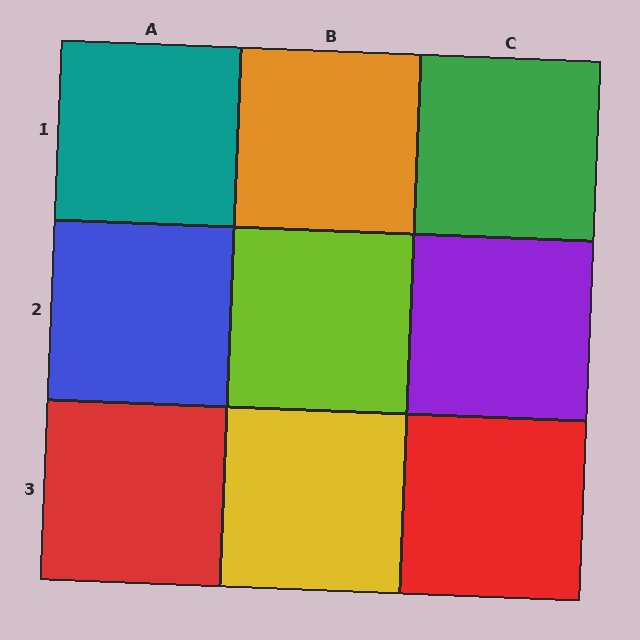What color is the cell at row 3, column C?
Red.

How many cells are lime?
1 cell is lime.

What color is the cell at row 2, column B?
Lime.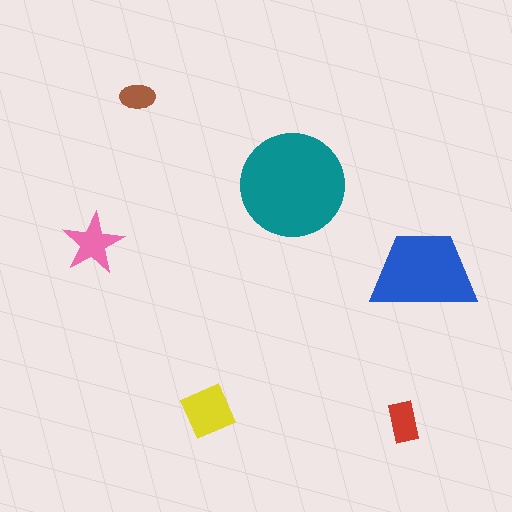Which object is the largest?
The teal circle.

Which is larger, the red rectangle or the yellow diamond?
The yellow diamond.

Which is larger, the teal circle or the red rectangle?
The teal circle.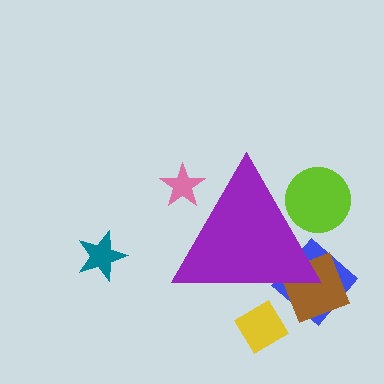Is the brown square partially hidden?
Yes, the brown square is partially hidden behind the purple triangle.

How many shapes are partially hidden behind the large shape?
5 shapes are partially hidden.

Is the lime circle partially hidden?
Yes, the lime circle is partially hidden behind the purple triangle.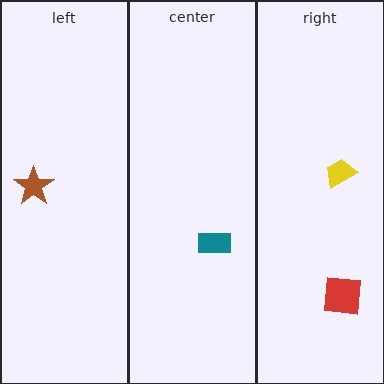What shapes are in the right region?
The red square, the yellow trapezoid.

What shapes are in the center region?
The teal rectangle.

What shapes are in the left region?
The brown star.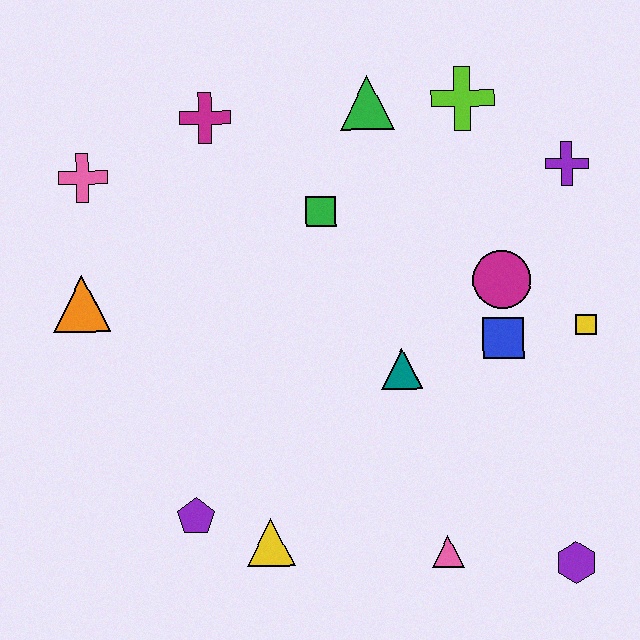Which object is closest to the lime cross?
The green triangle is closest to the lime cross.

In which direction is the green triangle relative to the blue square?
The green triangle is above the blue square.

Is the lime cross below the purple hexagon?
No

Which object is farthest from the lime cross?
The purple pentagon is farthest from the lime cross.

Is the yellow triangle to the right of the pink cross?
Yes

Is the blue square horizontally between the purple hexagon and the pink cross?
Yes